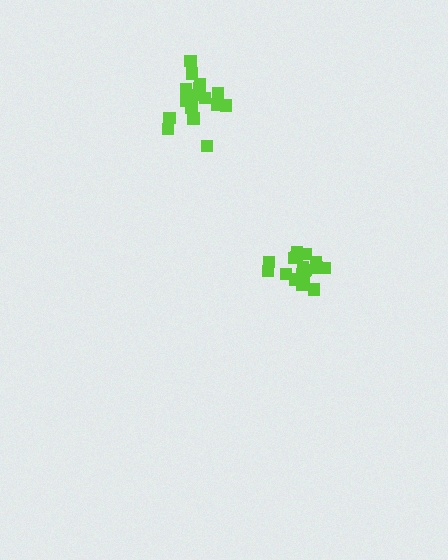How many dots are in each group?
Group 1: 18 dots, Group 2: 18 dots (36 total).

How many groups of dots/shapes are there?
There are 2 groups.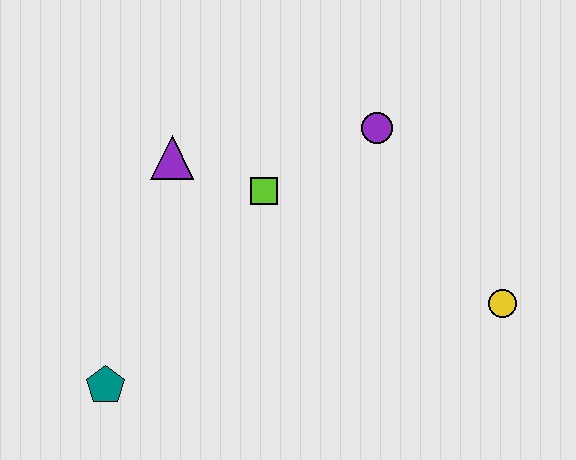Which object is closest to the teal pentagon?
The purple triangle is closest to the teal pentagon.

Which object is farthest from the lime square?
The yellow circle is farthest from the lime square.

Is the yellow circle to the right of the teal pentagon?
Yes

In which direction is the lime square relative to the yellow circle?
The lime square is to the left of the yellow circle.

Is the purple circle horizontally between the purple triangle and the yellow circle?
Yes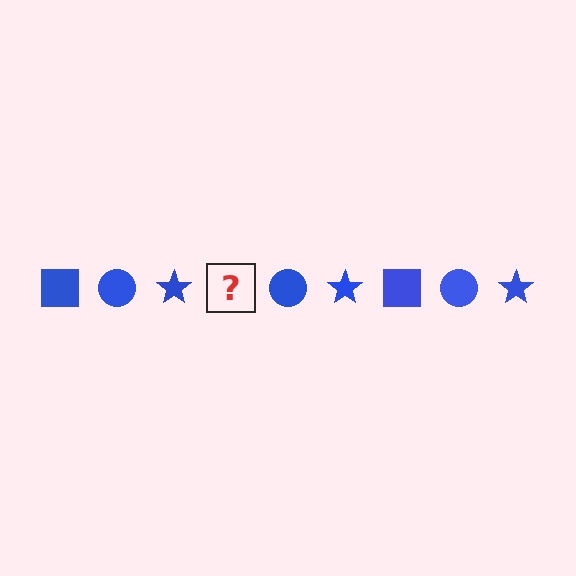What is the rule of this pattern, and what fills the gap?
The rule is that the pattern cycles through square, circle, star shapes in blue. The gap should be filled with a blue square.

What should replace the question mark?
The question mark should be replaced with a blue square.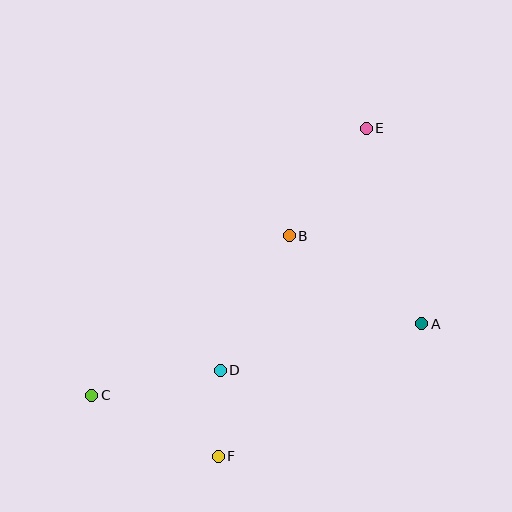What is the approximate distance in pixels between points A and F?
The distance between A and F is approximately 243 pixels.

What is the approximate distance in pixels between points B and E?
The distance between B and E is approximately 132 pixels.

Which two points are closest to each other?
Points D and F are closest to each other.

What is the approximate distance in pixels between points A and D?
The distance between A and D is approximately 207 pixels.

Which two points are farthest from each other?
Points C and E are farthest from each other.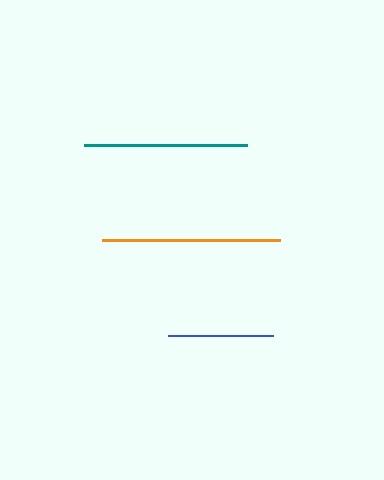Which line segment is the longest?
The orange line is the longest at approximately 178 pixels.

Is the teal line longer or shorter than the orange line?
The orange line is longer than the teal line.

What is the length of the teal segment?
The teal segment is approximately 163 pixels long.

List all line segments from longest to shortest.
From longest to shortest: orange, teal, blue.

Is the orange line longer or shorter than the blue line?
The orange line is longer than the blue line.